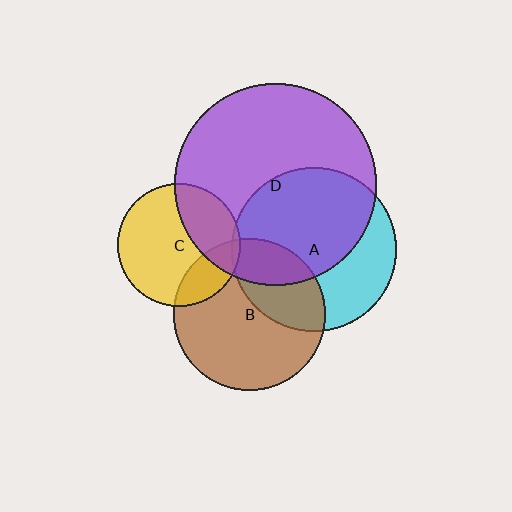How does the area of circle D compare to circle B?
Approximately 1.8 times.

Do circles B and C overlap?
Yes.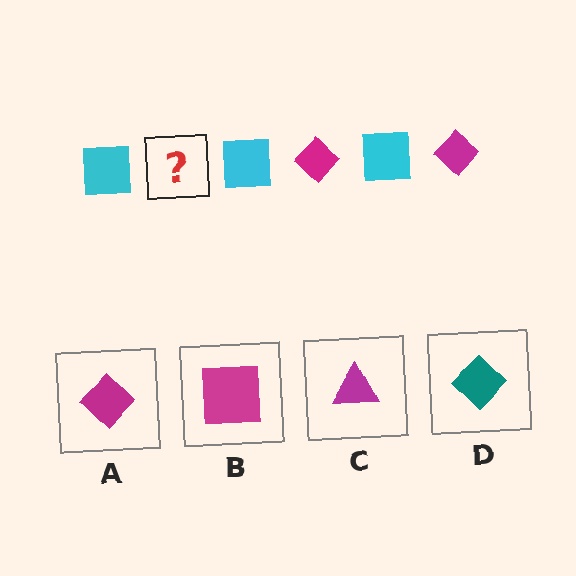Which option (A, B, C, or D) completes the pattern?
A.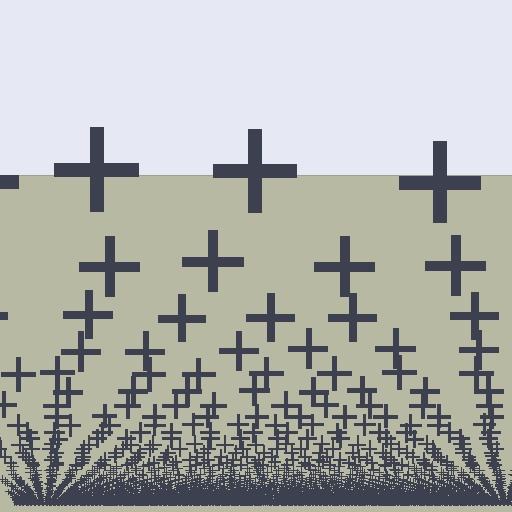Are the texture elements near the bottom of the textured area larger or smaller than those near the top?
Smaller. The gradient is inverted — elements near the bottom are smaller and denser.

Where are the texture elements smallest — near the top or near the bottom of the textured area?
Near the bottom.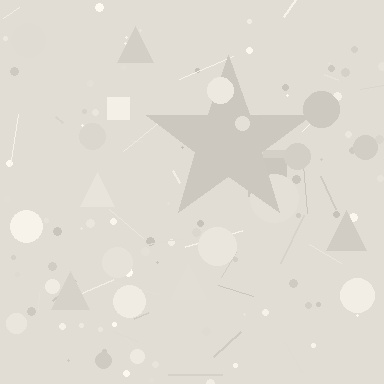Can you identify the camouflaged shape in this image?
The camouflaged shape is a star.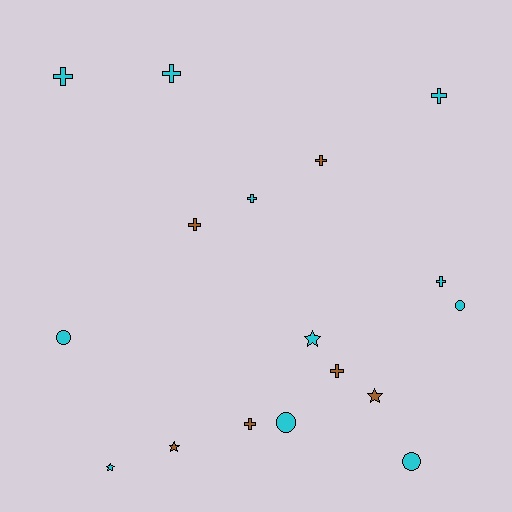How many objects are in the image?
There are 17 objects.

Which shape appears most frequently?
Cross, with 9 objects.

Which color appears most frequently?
Cyan, with 11 objects.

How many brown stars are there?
There are 2 brown stars.